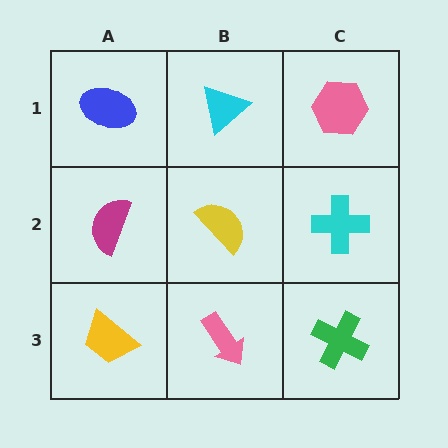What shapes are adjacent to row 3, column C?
A cyan cross (row 2, column C), a pink arrow (row 3, column B).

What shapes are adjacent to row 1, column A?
A magenta semicircle (row 2, column A), a cyan triangle (row 1, column B).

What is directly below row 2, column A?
A yellow trapezoid.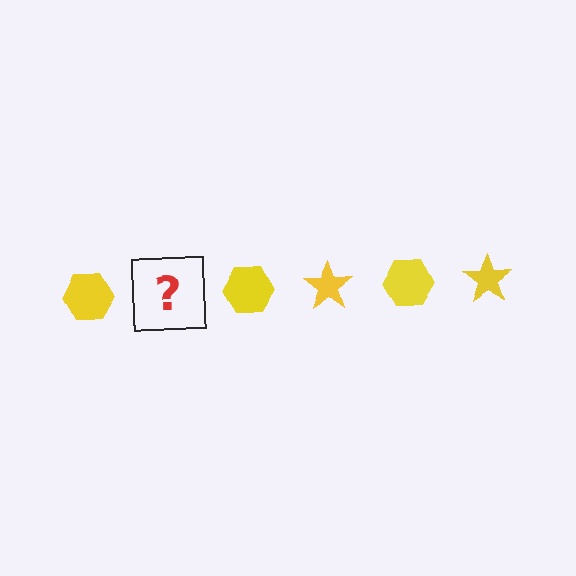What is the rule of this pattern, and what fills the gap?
The rule is that the pattern cycles through hexagon, star shapes in yellow. The gap should be filled with a yellow star.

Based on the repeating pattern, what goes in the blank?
The blank should be a yellow star.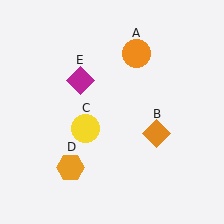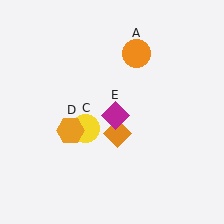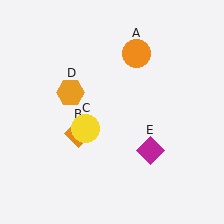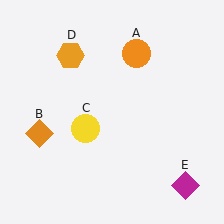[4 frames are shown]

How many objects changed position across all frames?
3 objects changed position: orange diamond (object B), orange hexagon (object D), magenta diamond (object E).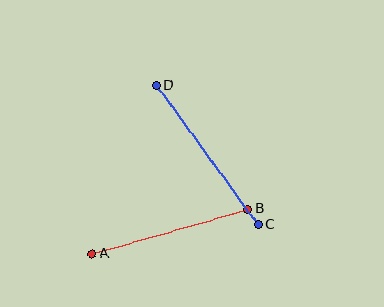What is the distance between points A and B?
The distance is approximately 163 pixels.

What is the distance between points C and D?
The distance is approximately 173 pixels.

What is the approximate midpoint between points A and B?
The midpoint is at approximately (170, 231) pixels.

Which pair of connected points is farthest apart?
Points C and D are farthest apart.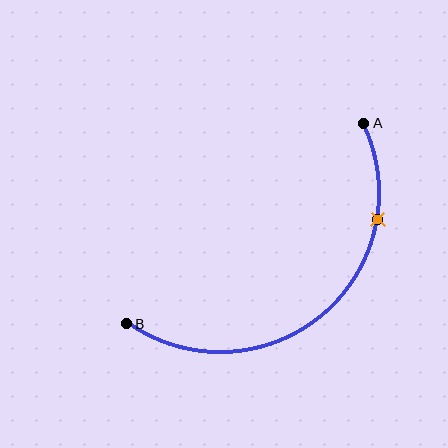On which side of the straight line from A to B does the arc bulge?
The arc bulges below and to the right of the straight line connecting A and B.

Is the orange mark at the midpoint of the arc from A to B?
No. The orange mark lies on the arc but is closer to endpoint A. The arc midpoint would be at the point on the curve equidistant along the arc from both A and B.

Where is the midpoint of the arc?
The arc midpoint is the point on the curve farthest from the straight line joining A and B. It sits below and to the right of that line.